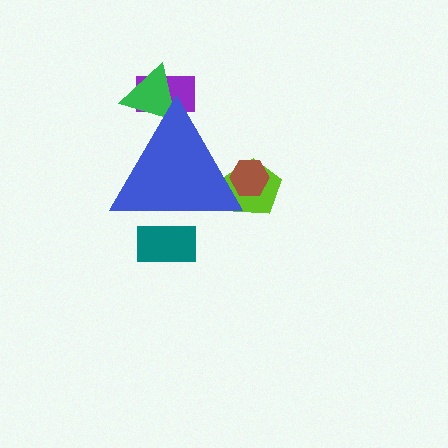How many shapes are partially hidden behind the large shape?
5 shapes are partially hidden.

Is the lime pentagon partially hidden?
Yes, the lime pentagon is partially hidden behind the blue triangle.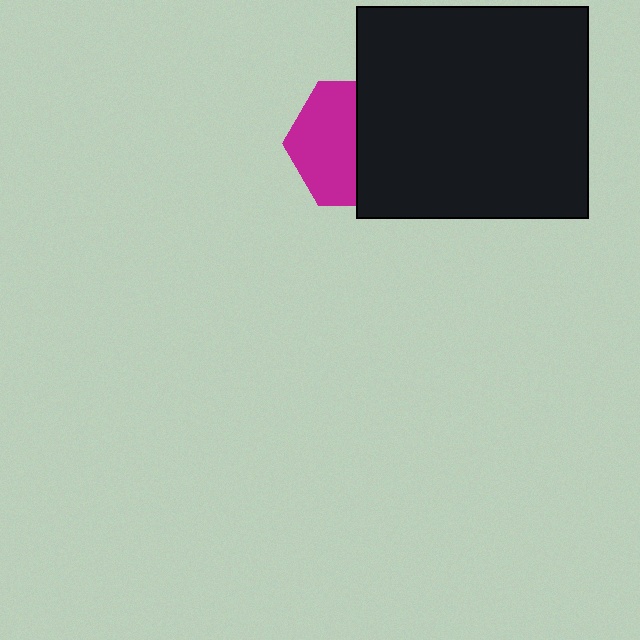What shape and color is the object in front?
The object in front is a black rectangle.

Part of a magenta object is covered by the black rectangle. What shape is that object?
It is a hexagon.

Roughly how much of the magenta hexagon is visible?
About half of it is visible (roughly 51%).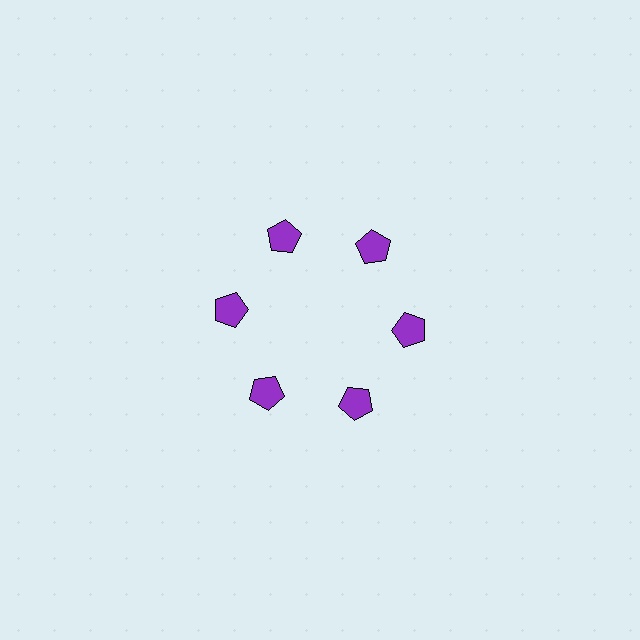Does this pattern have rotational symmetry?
Yes, this pattern has 6-fold rotational symmetry. It looks the same after rotating 60 degrees around the center.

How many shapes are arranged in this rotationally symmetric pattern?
There are 6 shapes, arranged in 6 groups of 1.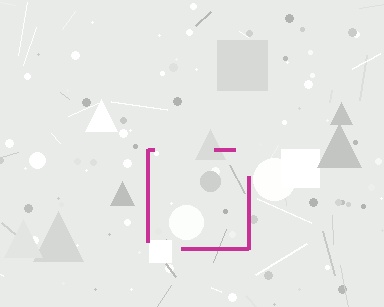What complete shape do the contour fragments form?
The contour fragments form a square.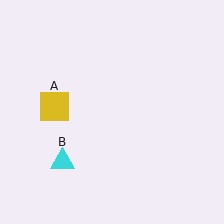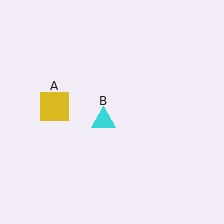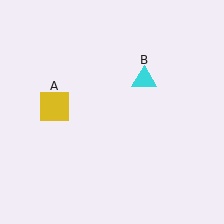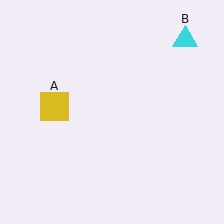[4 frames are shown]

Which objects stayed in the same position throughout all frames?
Yellow square (object A) remained stationary.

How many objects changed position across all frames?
1 object changed position: cyan triangle (object B).